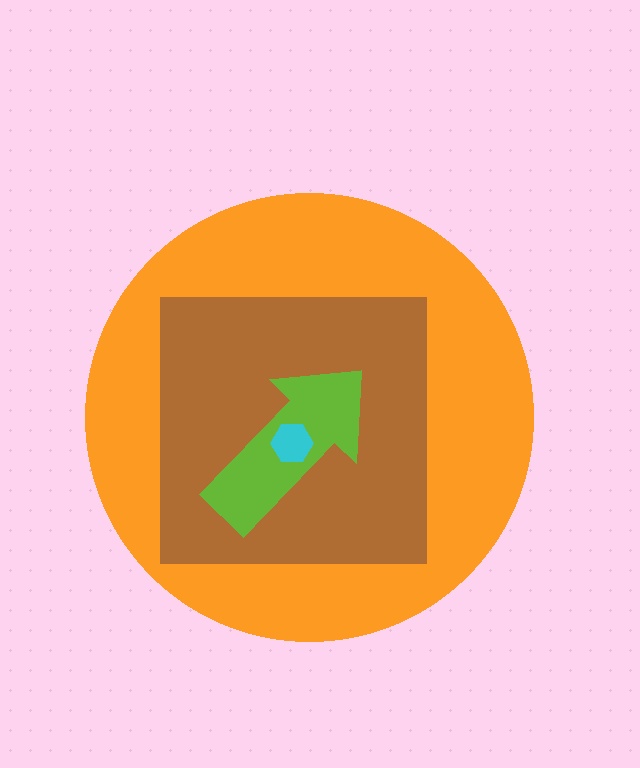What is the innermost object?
The cyan hexagon.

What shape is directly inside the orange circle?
The brown square.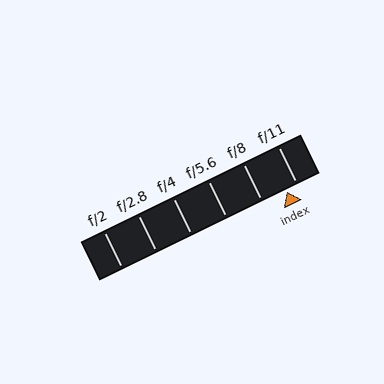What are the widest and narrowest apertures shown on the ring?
The widest aperture shown is f/2 and the narrowest is f/11.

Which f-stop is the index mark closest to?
The index mark is closest to f/11.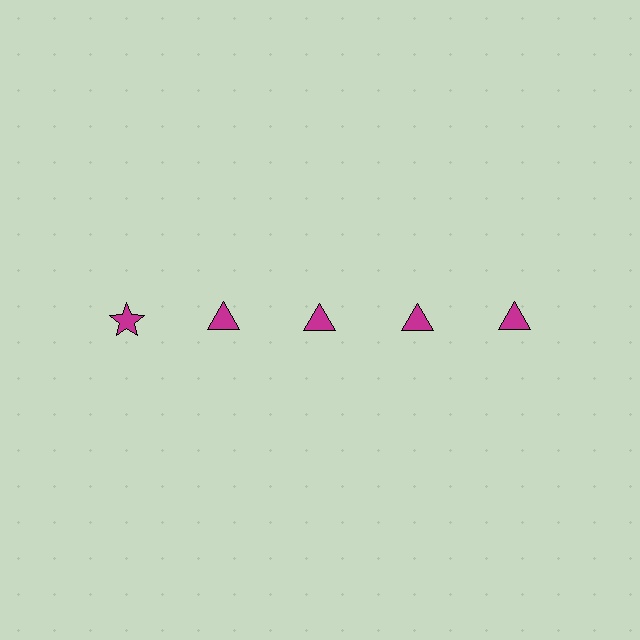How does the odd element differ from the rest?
It has a different shape: star instead of triangle.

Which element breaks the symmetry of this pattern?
The magenta star in the top row, leftmost column breaks the symmetry. All other shapes are magenta triangles.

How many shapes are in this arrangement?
There are 5 shapes arranged in a grid pattern.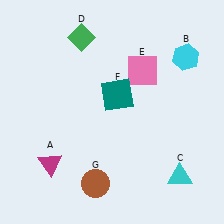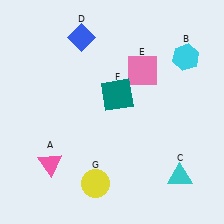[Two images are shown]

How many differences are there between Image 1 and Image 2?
There are 3 differences between the two images.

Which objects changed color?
A changed from magenta to pink. D changed from green to blue. G changed from brown to yellow.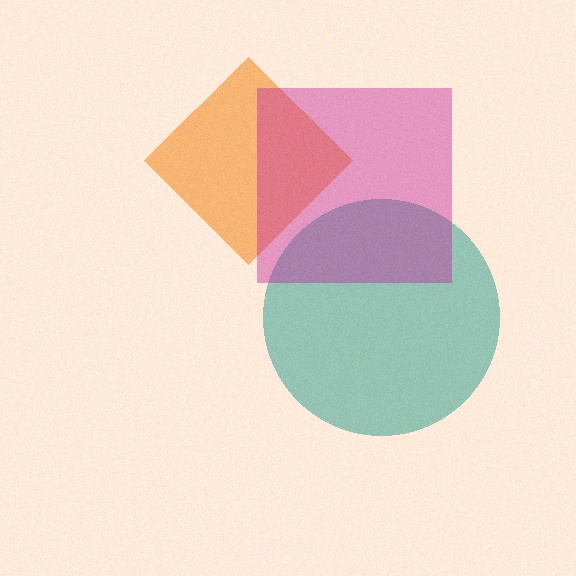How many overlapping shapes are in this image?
There are 3 overlapping shapes in the image.